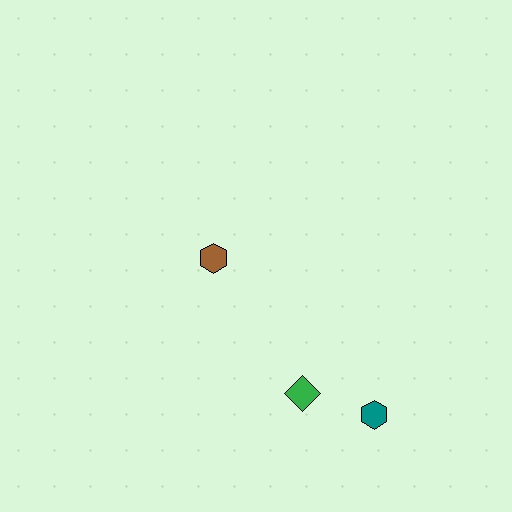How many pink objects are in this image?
There are no pink objects.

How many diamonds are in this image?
There is 1 diamond.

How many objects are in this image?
There are 3 objects.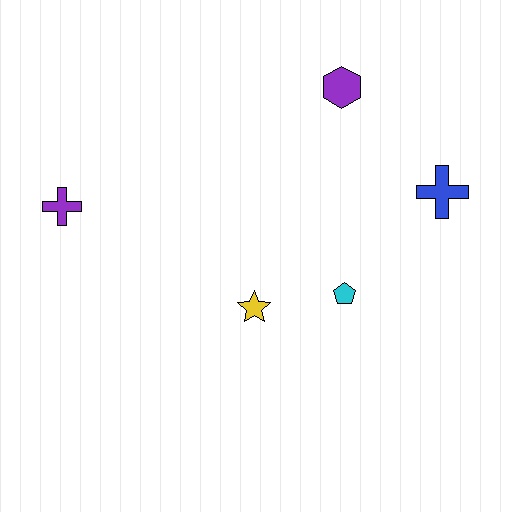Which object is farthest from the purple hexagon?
The purple cross is farthest from the purple hexagon.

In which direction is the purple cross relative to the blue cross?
The purple cross is to the left of the blue cross.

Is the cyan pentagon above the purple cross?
No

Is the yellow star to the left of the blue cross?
Yes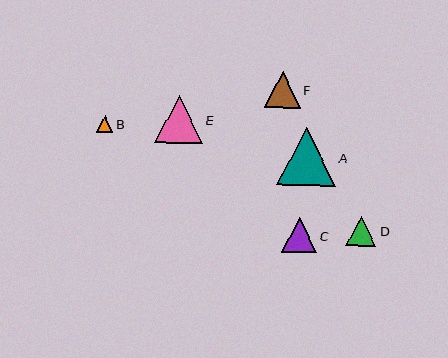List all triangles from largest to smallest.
From largest to smallest: A, E, F, C, D, B.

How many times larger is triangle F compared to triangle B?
Triangle F is approximately 2.2 times the size of triangle B.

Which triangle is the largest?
Triangle A is the largest with a size of approximately 59 pixels.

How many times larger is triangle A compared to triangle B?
Triangle A is approximately 3.6 times the size of triangle B.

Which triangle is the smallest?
Triangle B is the smallest with a size of approximately 17 pixels.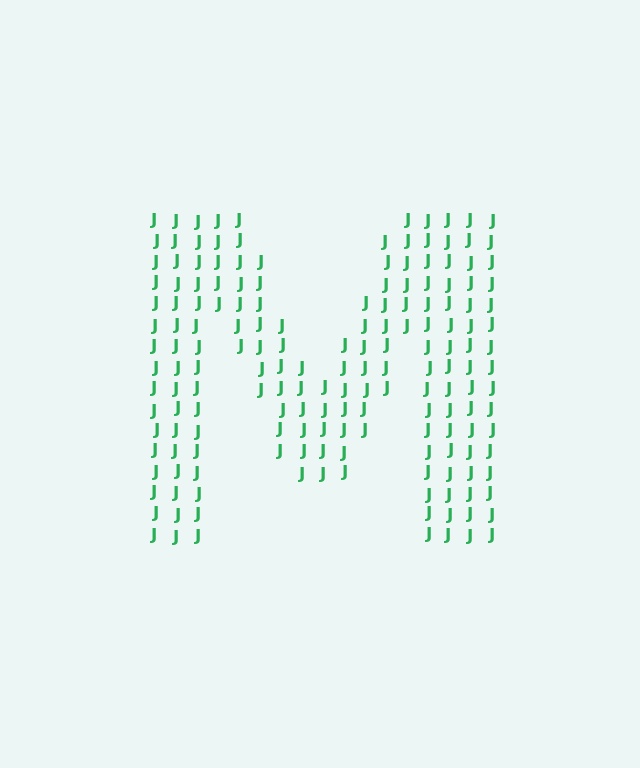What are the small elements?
The small elements are letter J's.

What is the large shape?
The large shape is the letter M.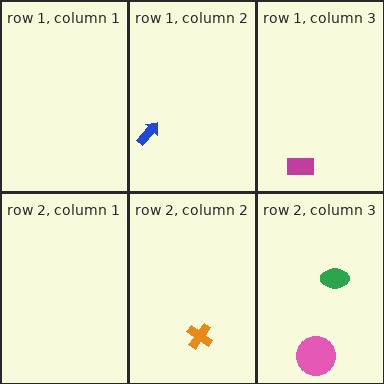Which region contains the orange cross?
The row 2, column 2 region.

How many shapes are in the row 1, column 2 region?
1.